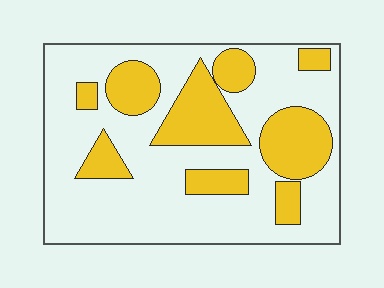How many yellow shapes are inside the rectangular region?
9.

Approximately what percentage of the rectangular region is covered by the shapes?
Approximately 30%.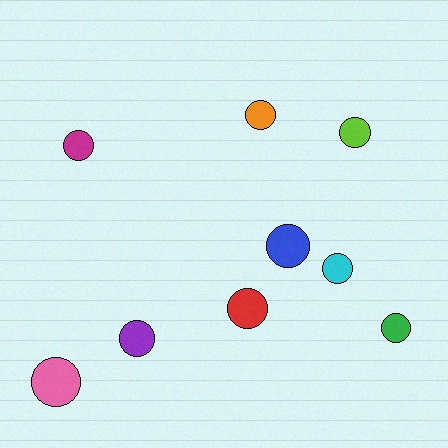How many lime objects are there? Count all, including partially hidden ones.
There is 1 lime object.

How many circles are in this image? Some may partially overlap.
There are 9 circles.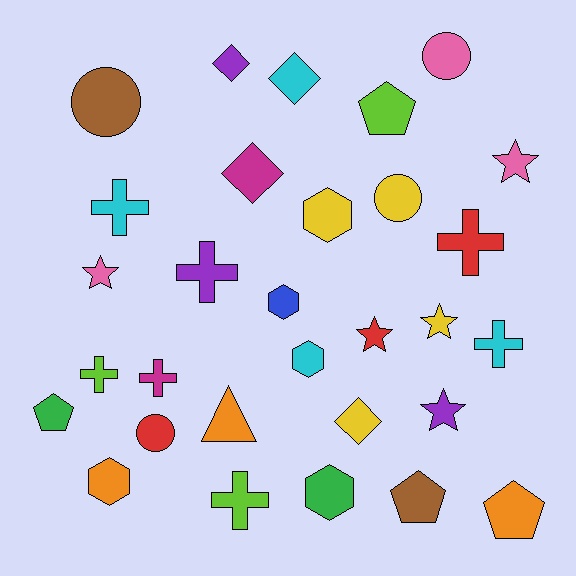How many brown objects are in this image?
There are 2 brown objects.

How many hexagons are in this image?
There are 5 hexagons.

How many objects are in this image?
There are 30 objects.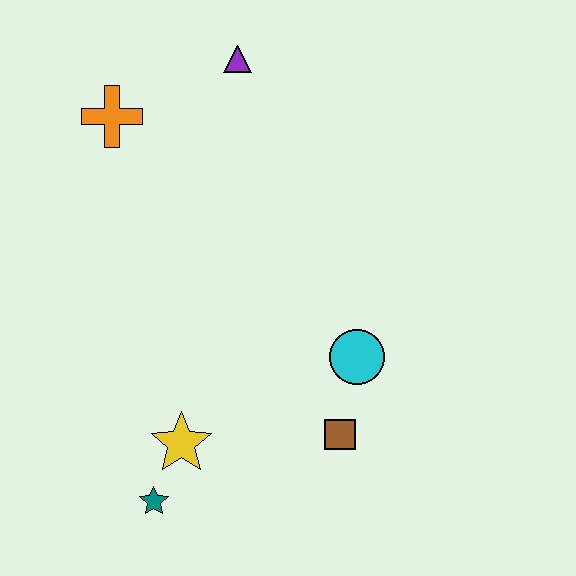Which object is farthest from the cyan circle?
The orange cross is farthest from the cyan circle.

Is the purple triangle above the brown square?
Yes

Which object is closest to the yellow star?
The teal star is closest to the yellow star.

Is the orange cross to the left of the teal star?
Yes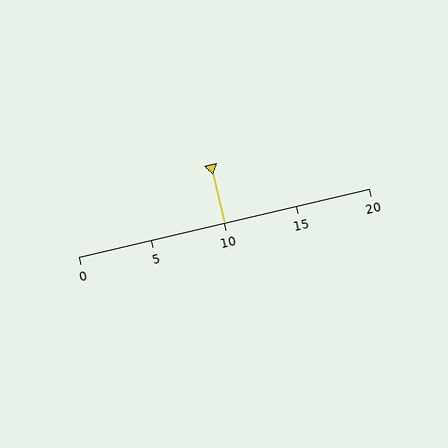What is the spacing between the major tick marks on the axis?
The major ticks are spaced 5 apart.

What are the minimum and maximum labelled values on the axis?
The axis runs from 0 to 20.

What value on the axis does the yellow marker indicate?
The marker indicates approximately 10.